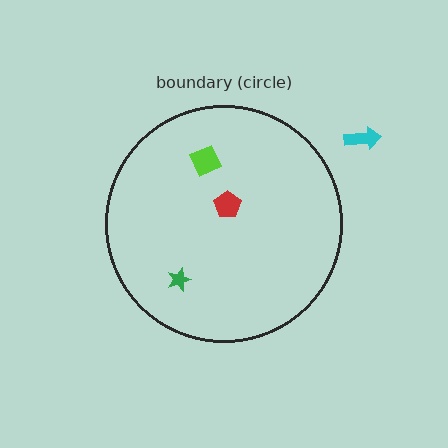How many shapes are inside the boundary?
3 inside, 1 outside.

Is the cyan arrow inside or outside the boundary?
Outside.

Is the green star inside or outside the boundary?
Inside.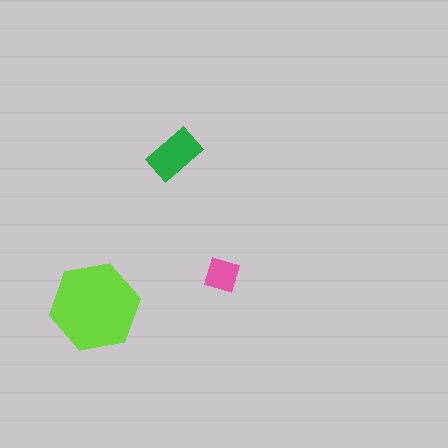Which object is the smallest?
The pink diamond.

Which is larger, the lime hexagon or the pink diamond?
The lime hexagon.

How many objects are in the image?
There are 3 objects in the image.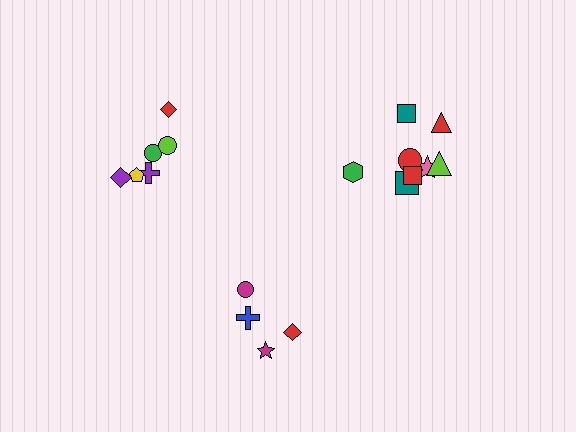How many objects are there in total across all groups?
There are 18 objects.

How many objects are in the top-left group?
There are 6 objects.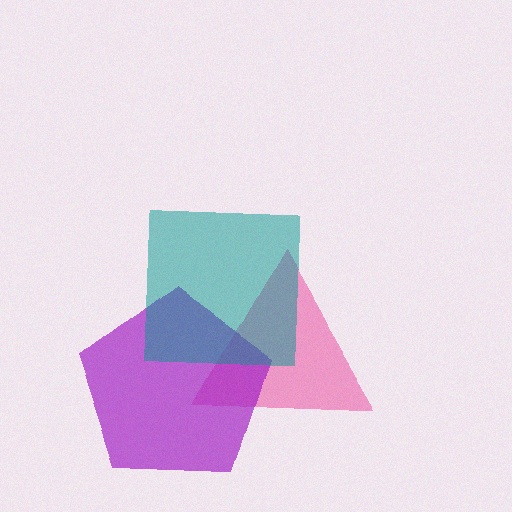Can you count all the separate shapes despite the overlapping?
Yes, there are 3 separate shapes.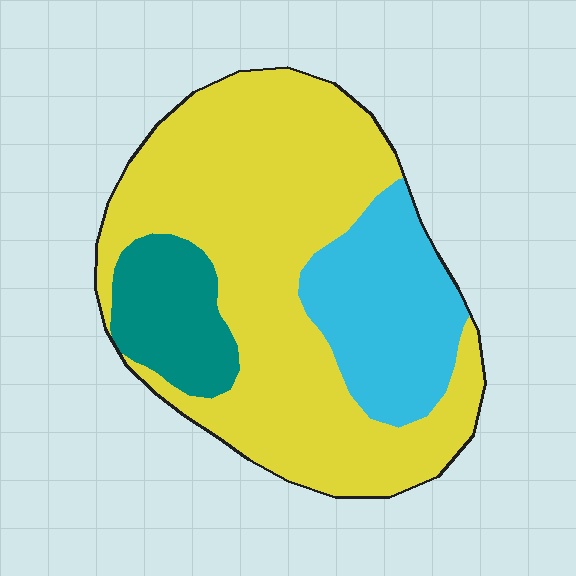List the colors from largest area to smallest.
From largest to smallest: yellow, cyan, teal.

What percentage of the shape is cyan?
Cyan takes up about one fifth (1/5) of the shape.